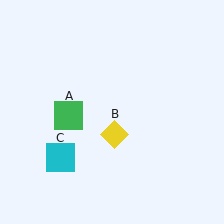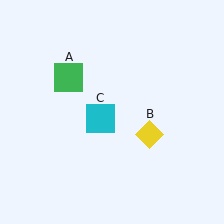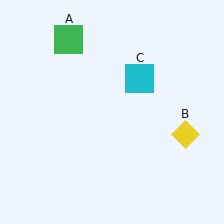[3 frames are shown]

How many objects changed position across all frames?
3 objects changed position: green square (object A), yellow diamond (object B), cyan square (object C).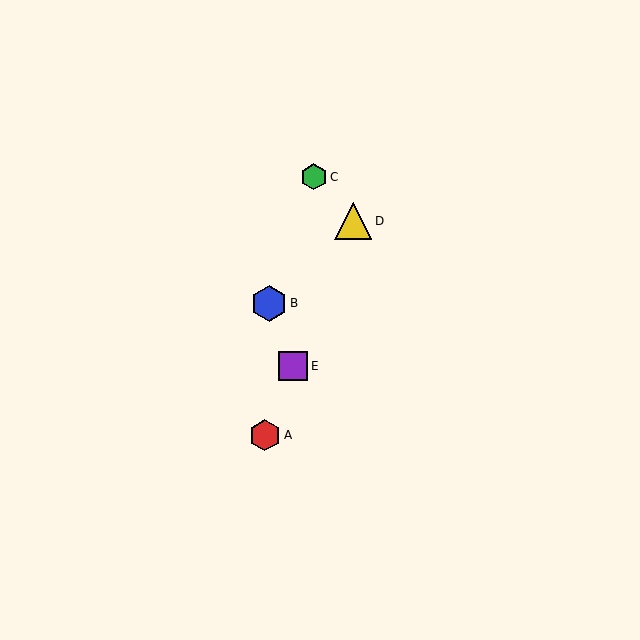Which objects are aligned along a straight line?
Objects A, D, E are aligned along a straight line.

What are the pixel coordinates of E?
Object E is at (293, 366).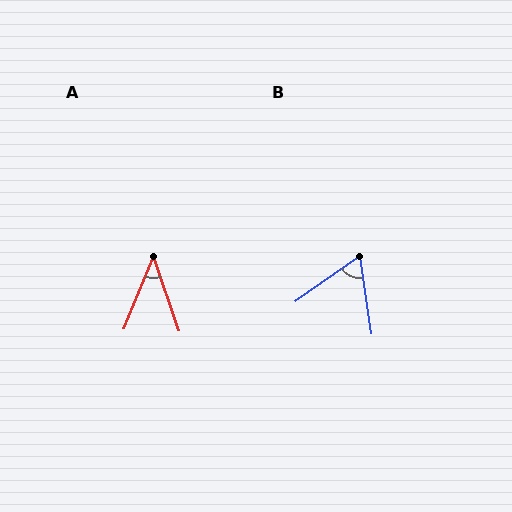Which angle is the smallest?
A, at approximately 41 degrees.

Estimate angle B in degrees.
Approximately 63 degrees.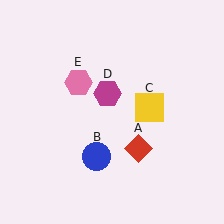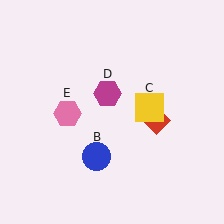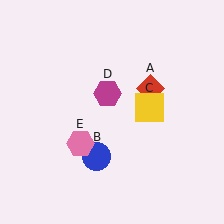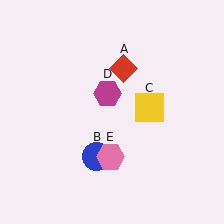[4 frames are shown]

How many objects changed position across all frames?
2 objects changed position: red diamond (object A), pink hexagon (object E).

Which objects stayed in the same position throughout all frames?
Blue circle (object B) and yellow square (object C) and magenta hexagon (object D) remained stationary.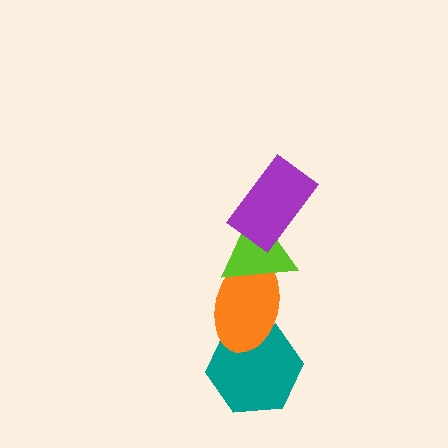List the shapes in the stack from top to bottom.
From top to bottom: the purple rectangle, the lime triangle, the orange ellipse, the teal hexagon.